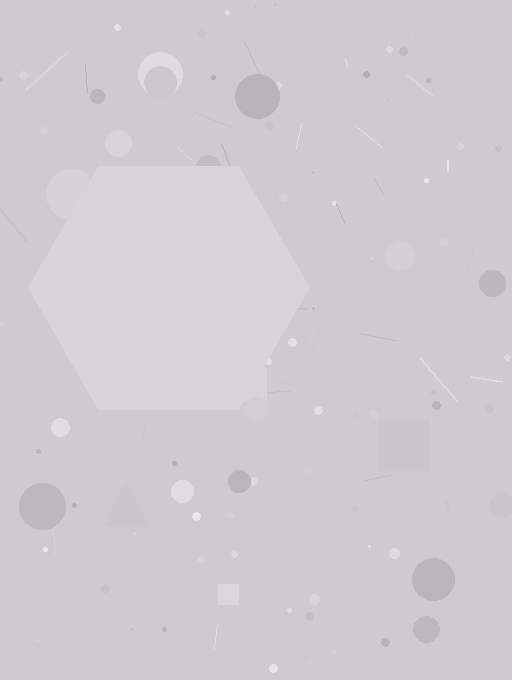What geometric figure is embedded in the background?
A hexagon is embedded in the background.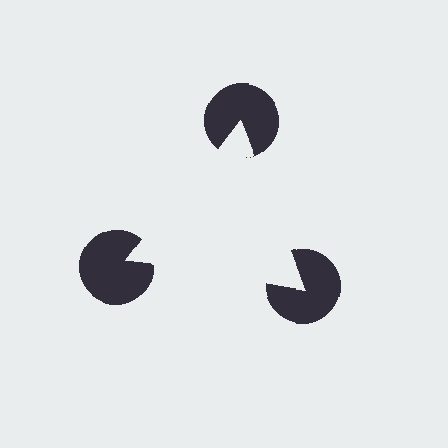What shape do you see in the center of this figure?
An illusory triangle — its edges are inferred from the aligned wedge cuts in the pac-man discs, not physically drawn.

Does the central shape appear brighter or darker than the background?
It typically appears slightly brighter than the background, even though no actual brightness change is drawn.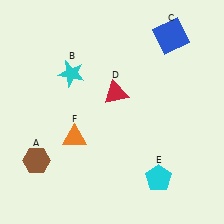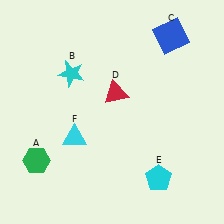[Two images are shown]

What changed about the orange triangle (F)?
In Image 1, F is orange. In Image 2, it changed to cyan.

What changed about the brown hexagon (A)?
In Image 1, A is brown. In Image 2, it changed to green.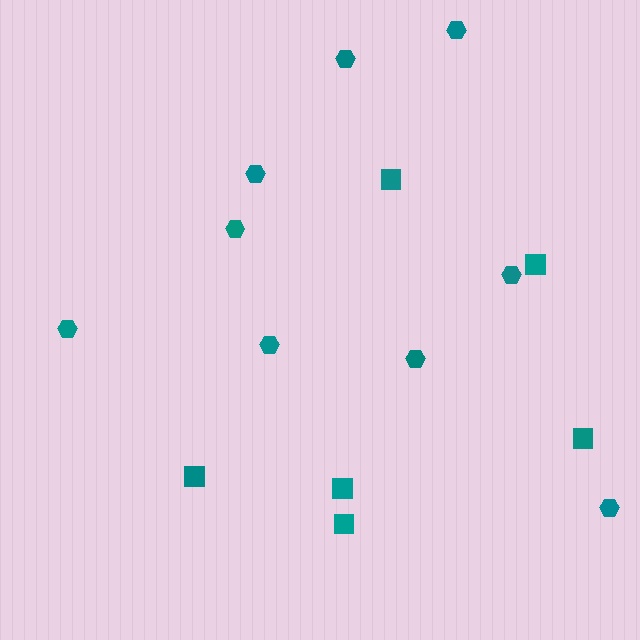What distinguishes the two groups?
There are 2 groups: one group of squares (6) and one group of hexagons (9).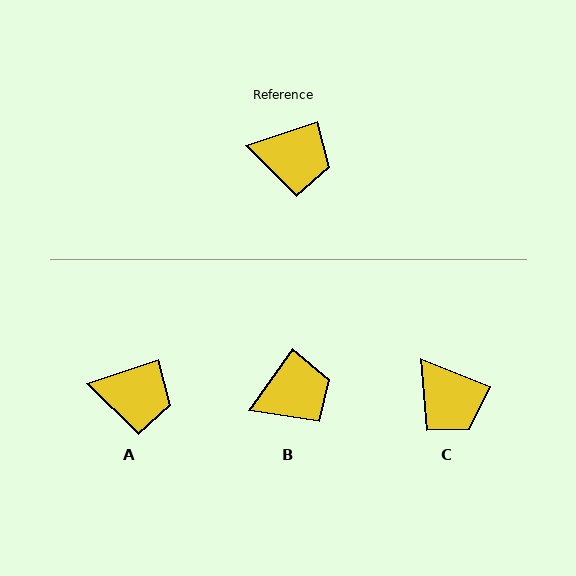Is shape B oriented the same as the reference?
No, it is off by about 36 degrees.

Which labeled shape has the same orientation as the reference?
A.